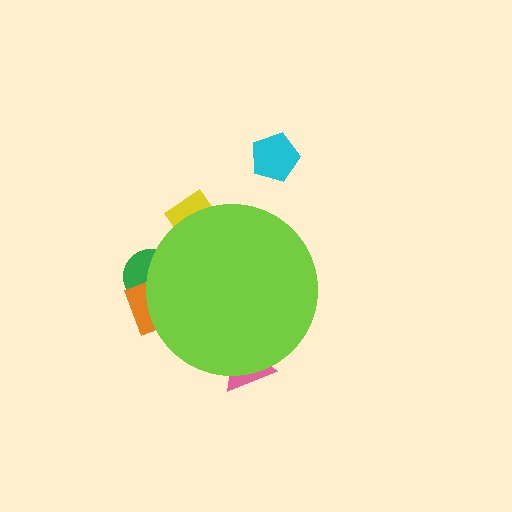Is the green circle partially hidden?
Yes, the green circle is partially hidden behind the lime circle.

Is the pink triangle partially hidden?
Yes, the pink triangle is partially hidden behind the lime circle.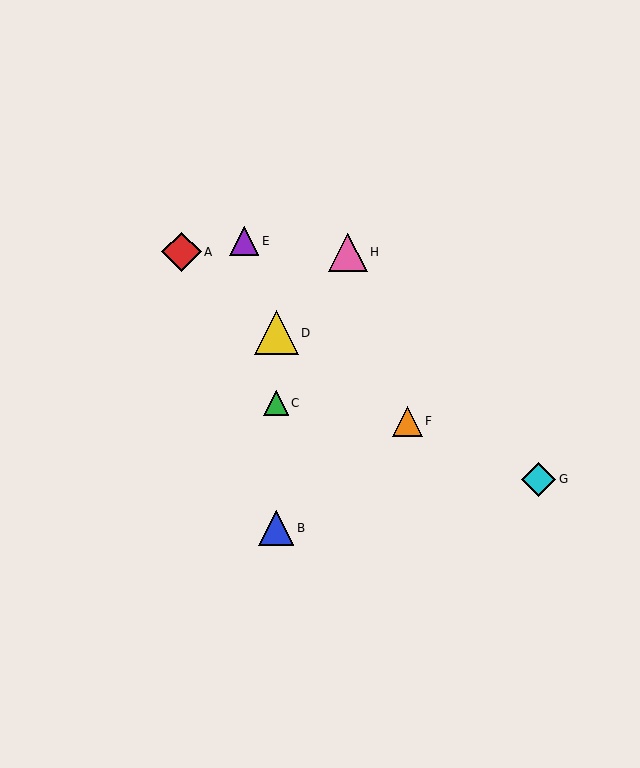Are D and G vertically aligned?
No, D is at x≈276 and G is at x≈538.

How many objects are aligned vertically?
3 objects (B, C, D) are aligned vertically.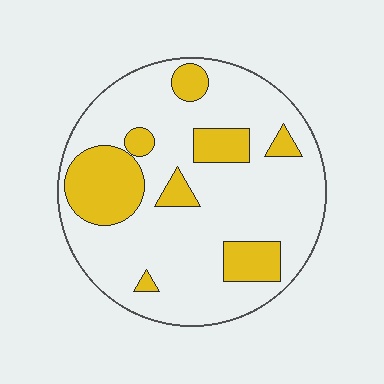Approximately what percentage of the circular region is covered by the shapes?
Approximately 25%.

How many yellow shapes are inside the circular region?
8.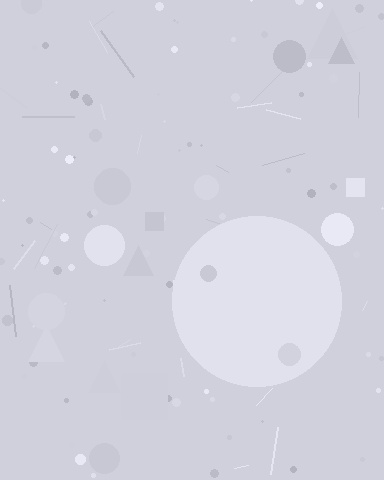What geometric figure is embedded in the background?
A circle is embedded in the background.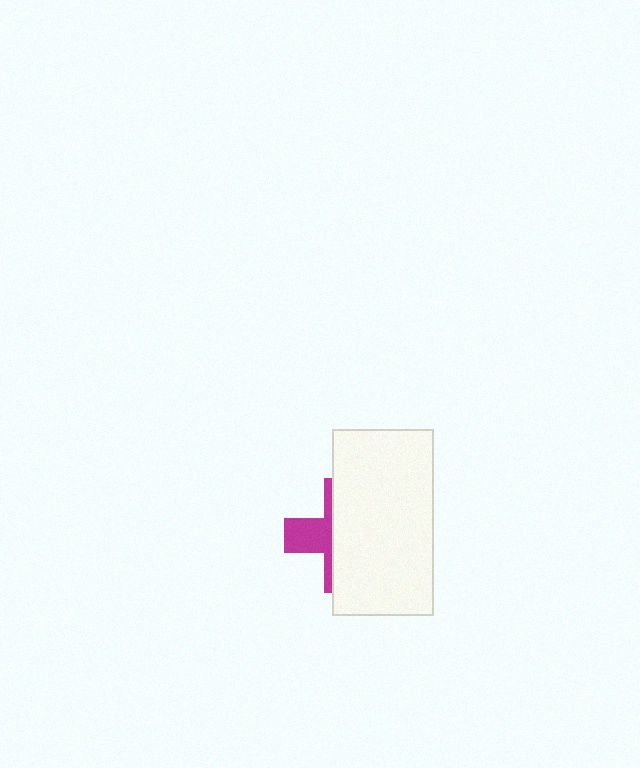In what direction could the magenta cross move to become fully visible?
The magenta cross could move left. That would shift it out from behind the white rectangle entirely.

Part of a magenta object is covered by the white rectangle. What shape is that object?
It is a cross.